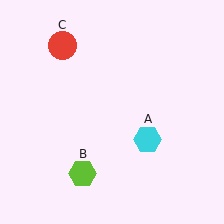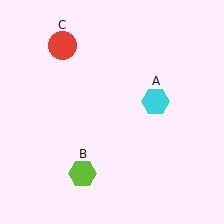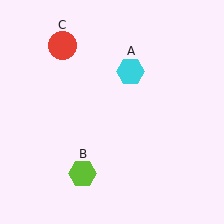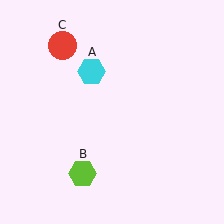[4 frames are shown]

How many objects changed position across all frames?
1 object changed position: cyan hexagon (object A).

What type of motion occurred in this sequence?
The cyan hexagon (object A) rotated counterclockwise around the center of the scene.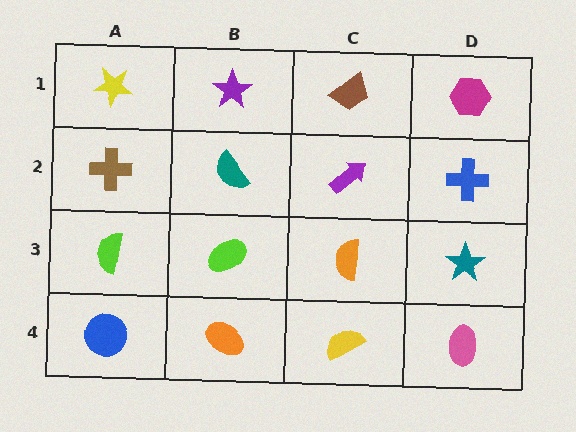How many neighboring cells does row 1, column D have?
2.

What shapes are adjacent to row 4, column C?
An orange semicircle (row 3, column C), an orange ellipse (row 4, column B), a pink ellipse (row 4, column D).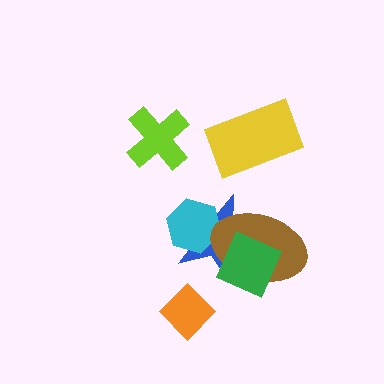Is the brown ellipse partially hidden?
Yes, it is partially covered by another shape.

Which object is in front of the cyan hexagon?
The brown ellipse is in front of the cyan hexagon.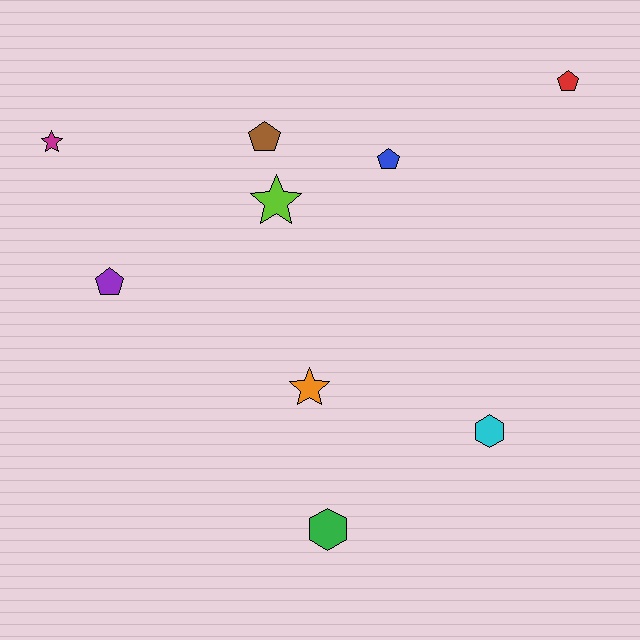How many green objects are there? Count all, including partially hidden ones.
There is 1 green object.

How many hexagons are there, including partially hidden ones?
There are 2 hexagons.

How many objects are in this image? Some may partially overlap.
There are 9 objects.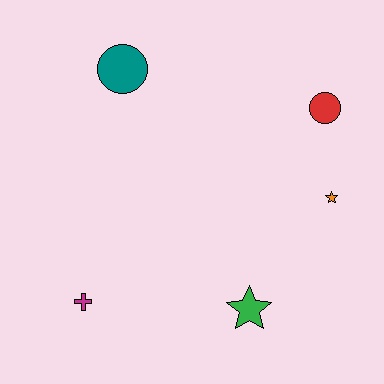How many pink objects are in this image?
There are no pink objects.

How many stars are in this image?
There are 2 stars.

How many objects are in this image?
There are 5 objects.